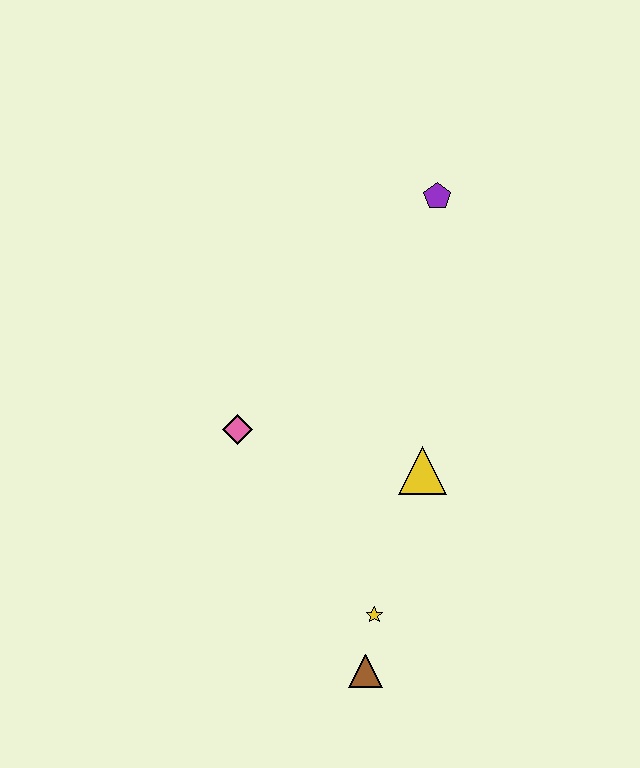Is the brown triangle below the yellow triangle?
Yes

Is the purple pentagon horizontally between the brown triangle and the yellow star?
No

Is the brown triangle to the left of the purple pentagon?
Yes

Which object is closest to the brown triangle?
The yellow star is closest to the brown triangle.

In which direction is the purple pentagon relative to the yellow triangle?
The purple pentagon is above the yellow triangle.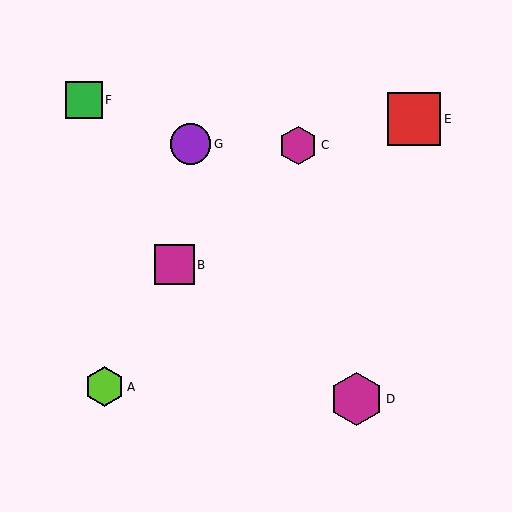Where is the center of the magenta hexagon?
The center of the magenta hexagon is at (298, 145).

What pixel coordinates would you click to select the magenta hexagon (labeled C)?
Click at (298, 145) to select the magenta hexagon C.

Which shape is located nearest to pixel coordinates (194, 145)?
The purple circle (labeled G) at (191, 144) is nearest to that location.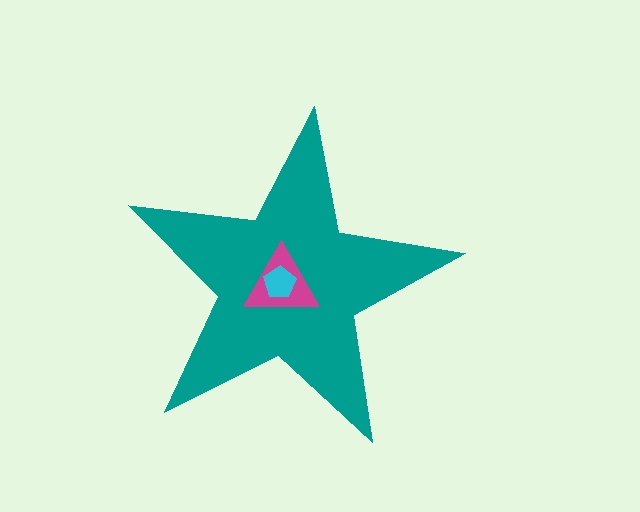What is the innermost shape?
The cyan pentagon.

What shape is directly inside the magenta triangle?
The cyan pentagon.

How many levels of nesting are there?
3.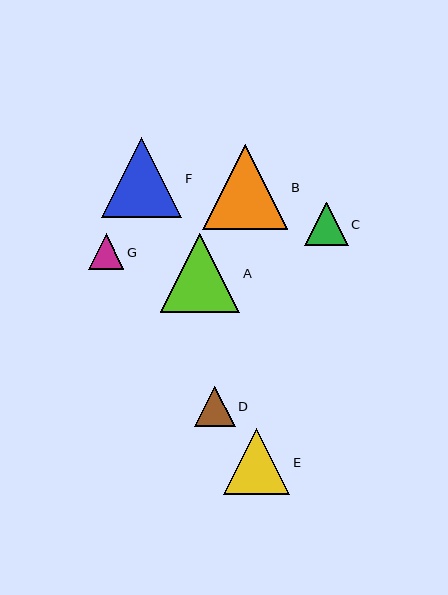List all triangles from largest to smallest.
From largest to smallest: B, F, A, E, C, D, G.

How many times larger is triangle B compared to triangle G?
Triangle B is approximately 2.4 times the size of triangle G.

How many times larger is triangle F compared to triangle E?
Triangle F is approximately 1.2 times the size of triangle E.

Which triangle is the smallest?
Triangle G is the smallest with a size of approximately 35 pixels.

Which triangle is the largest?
Triangle B is the largest with a size of approximately 85 pixels.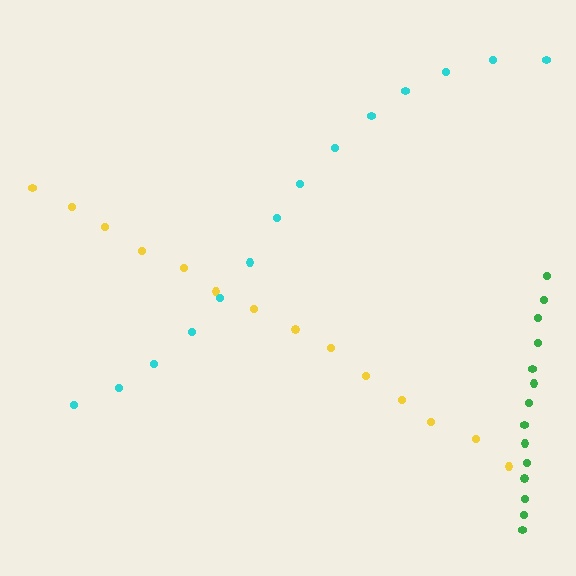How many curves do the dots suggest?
There are 3 distinct paths.